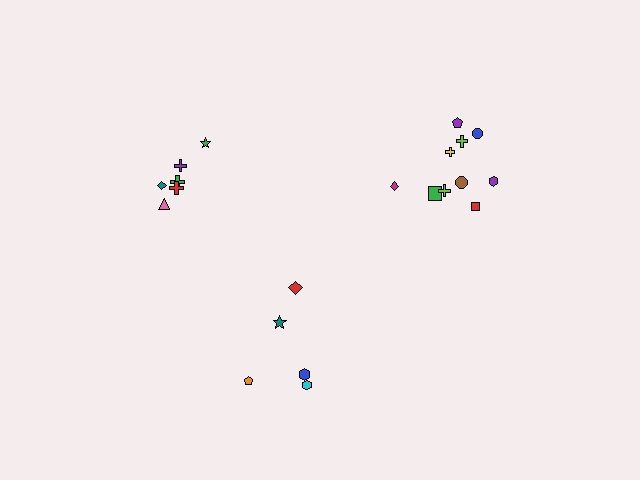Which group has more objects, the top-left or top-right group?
The top-right group.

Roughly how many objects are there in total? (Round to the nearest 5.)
Roughly 20 objects in total.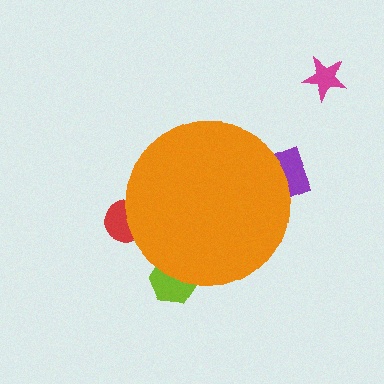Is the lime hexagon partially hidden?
Yes, the lime hexagon is partially hidden behind the orange circle.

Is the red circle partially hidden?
Yes, the red circle is partially hidden behind the orange circle.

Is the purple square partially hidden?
Yes, the purple square is partially hidden behind the orange circle.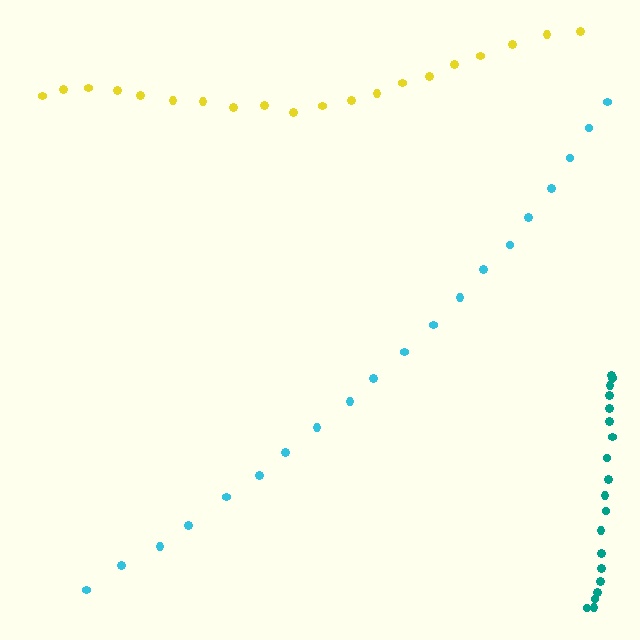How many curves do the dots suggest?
There are 3 distinct paths.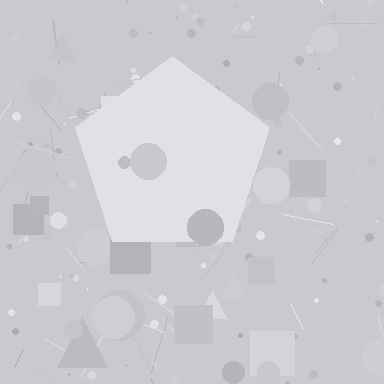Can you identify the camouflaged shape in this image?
The camouflaged shape is a pentagon.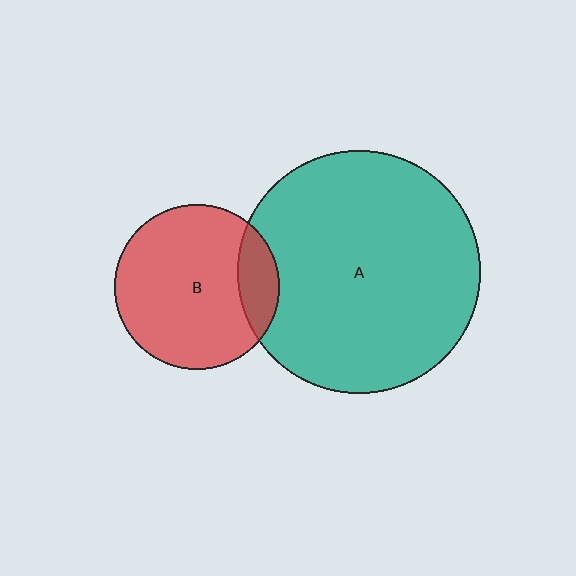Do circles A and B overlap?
Yes.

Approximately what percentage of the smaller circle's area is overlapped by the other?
Approximately 15%.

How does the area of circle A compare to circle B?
Approximately 2.2 times.